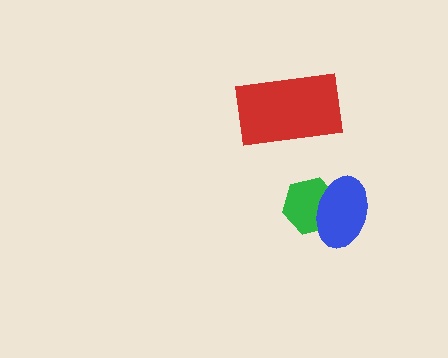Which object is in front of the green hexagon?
The blue ellipse is in front of the green hexagon.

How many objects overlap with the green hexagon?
1 object overlaps with the green hexagon.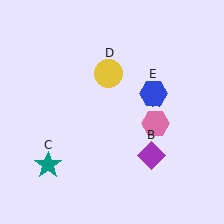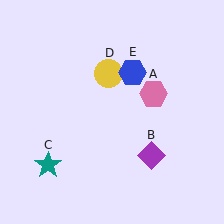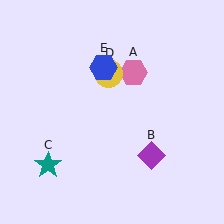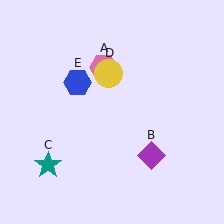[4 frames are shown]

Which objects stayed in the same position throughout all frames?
Purple diamond (object B) and teal star (object C) and yellow circle (object D) remained stationary.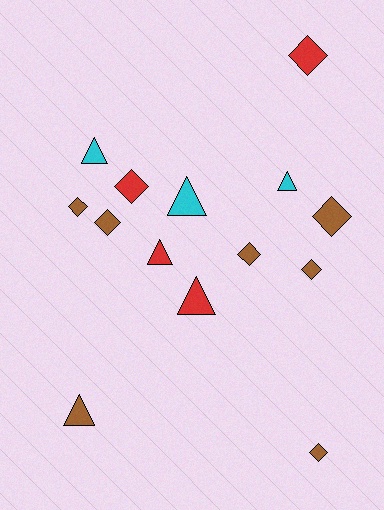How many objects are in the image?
There are 14 objects.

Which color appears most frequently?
Brown, with 7 objects.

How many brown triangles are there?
There is 1 brown triangle.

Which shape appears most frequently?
Diamond, with 8 objects.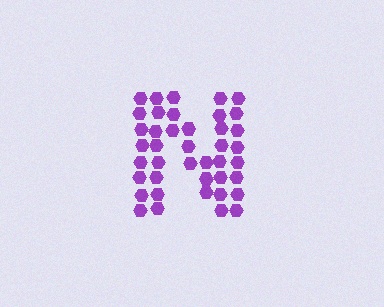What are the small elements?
The small elements are hexagons.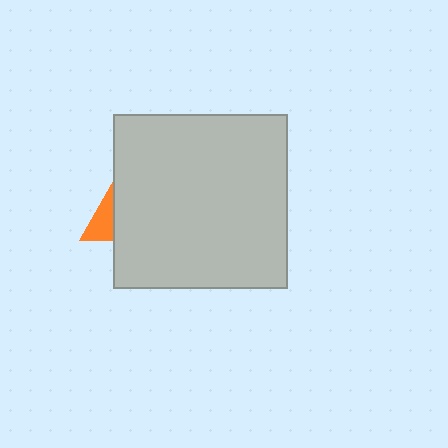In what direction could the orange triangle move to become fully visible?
The orange triangle could move left. That would shift it out from behind the light gray square entirely.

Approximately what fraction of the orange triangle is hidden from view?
Roughly 70% of the orange triangle is hidden behind the light gray square.